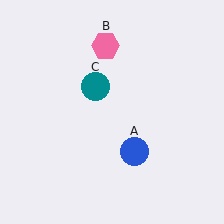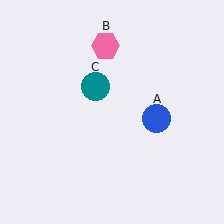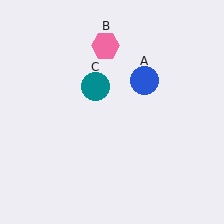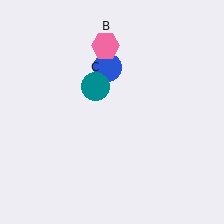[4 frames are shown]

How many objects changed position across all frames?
1 object changed position: blue circle (object A).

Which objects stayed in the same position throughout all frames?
Pink hexagon (object B) and teal circle (object C) remained stationary.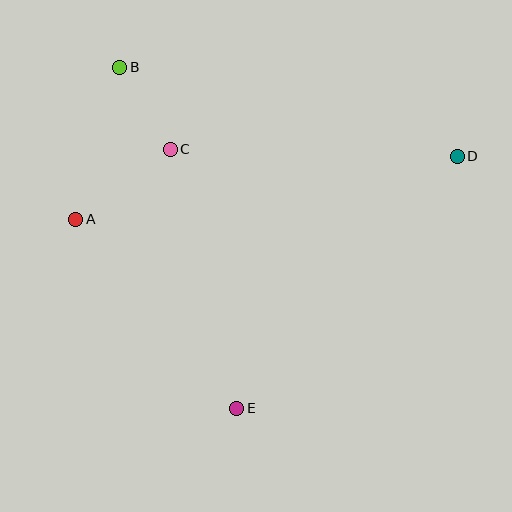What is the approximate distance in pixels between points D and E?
The distance between D and E is approximately 335 pixels.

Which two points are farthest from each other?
Points A and D are farthest from each other.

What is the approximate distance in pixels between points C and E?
The distance between C and E is approximately 268 pixels.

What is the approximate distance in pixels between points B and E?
The distance between B and E is approximately 360 pixels.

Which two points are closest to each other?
Points B and C are closest to each other.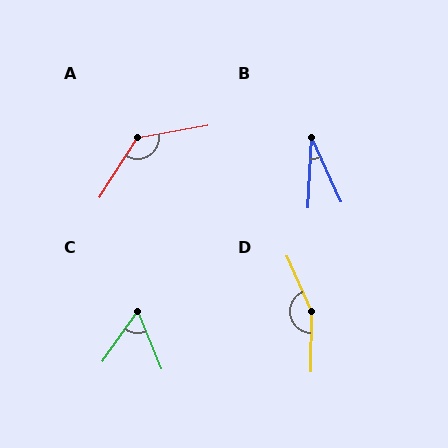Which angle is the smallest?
B, at approximately 27 degrees.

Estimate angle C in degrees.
Approximately 57 degrees.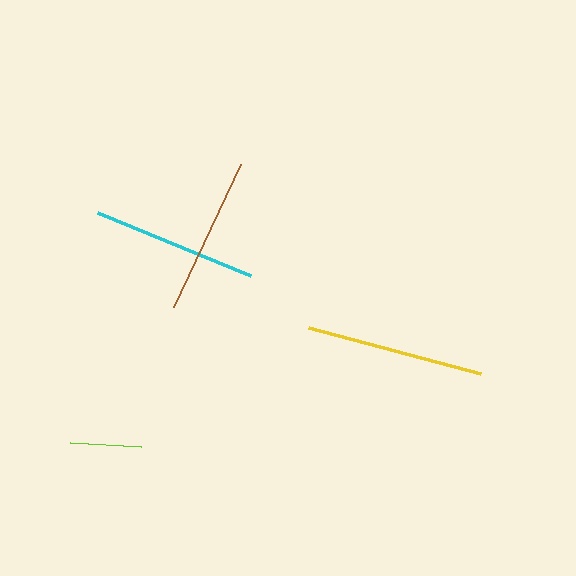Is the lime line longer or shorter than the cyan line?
The cyan line is longer than the lime line.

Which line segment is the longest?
The yellow line is the longest at approximately 178 pixels.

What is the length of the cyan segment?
The cyan segment is approximately 165 pixels long.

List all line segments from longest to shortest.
From longest to shortest: yellow, cyan, brown, lime.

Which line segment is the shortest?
The lime line is the shortest at approximately 72 pixels.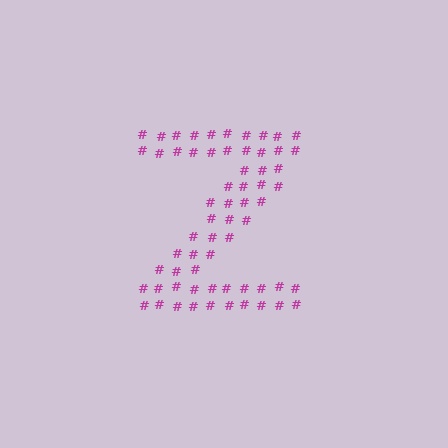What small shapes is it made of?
It is made of small hash symbols.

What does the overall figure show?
The overall figure shows the letter Z.